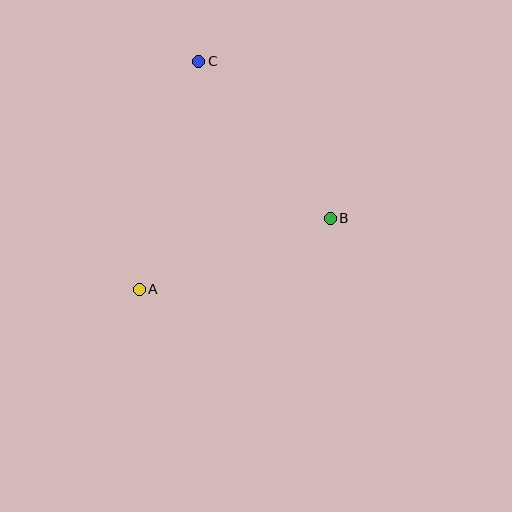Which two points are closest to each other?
Points A and B are closest to each other.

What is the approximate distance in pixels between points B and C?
The distance between B and C is approximately 205 pixels.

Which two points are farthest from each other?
Points A and C are farthest from each other.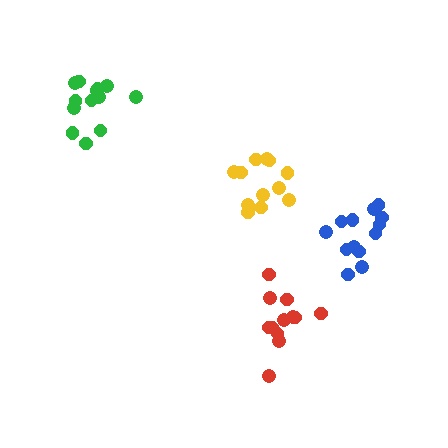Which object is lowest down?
The red cluster is bottommost.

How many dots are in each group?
Group 1: 12 dots, Group 2: 13 dots, Group 3: 12 dots, Group 4: 13 dots (50 total).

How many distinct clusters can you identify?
There are 4 distinct clusters.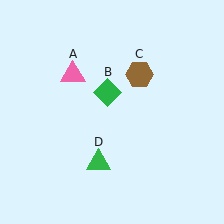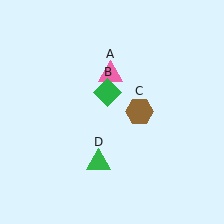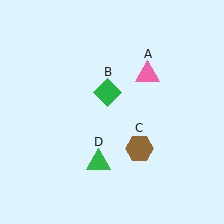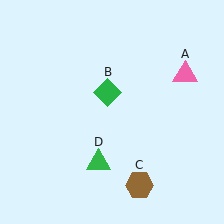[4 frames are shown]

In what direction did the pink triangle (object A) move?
The pink triangle (object A) moved right.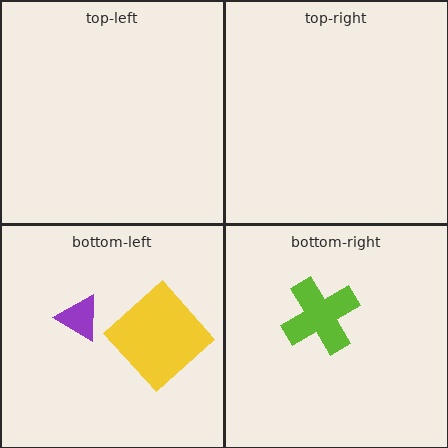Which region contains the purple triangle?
The bottom-left region.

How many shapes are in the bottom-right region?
1.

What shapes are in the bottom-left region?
The yellow diamond, the purple triangle.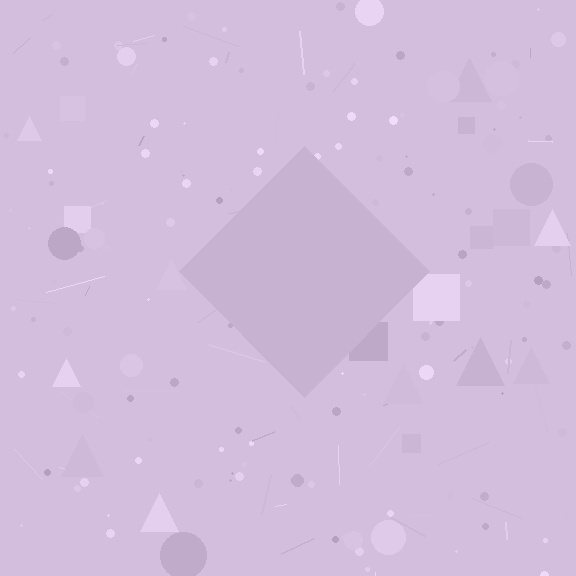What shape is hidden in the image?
A diamond is hidden in the image.